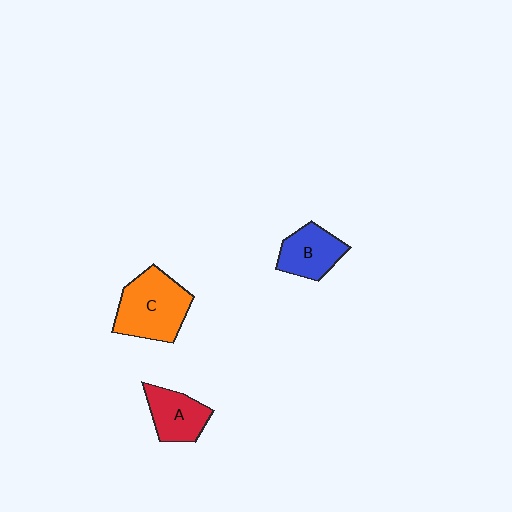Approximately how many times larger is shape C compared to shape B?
Approximately 1.5 times.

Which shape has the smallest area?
Shape A (red).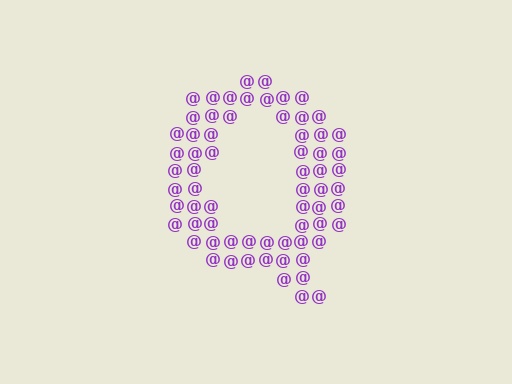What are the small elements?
The small elements are at signs.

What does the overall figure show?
The overall figure shows the letter Q.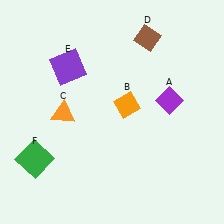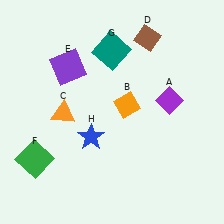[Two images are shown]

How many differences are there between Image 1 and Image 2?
There are 2 differences between the two images.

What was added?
A teal square (G), a blue star (H) were added in Image 2.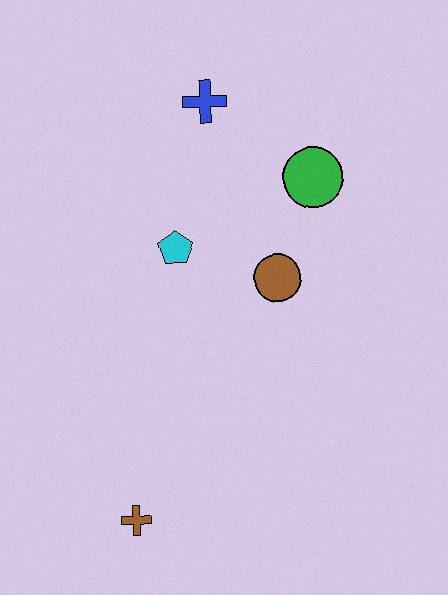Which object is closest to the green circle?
The brown circle is closest to the green circle.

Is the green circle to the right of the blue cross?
Yes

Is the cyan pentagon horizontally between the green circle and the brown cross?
Yes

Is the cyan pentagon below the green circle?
Yes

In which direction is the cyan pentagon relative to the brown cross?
The cyan pentagon is above the brown cross.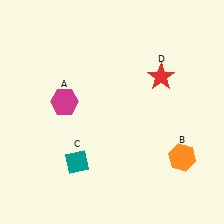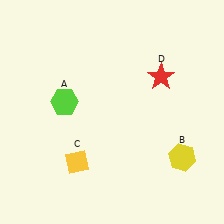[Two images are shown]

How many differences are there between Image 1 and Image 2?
There are 3 differences between the two images.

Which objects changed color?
A changed from magenta to lime. B changed from orange to yellow. C changed from teal to yellow.